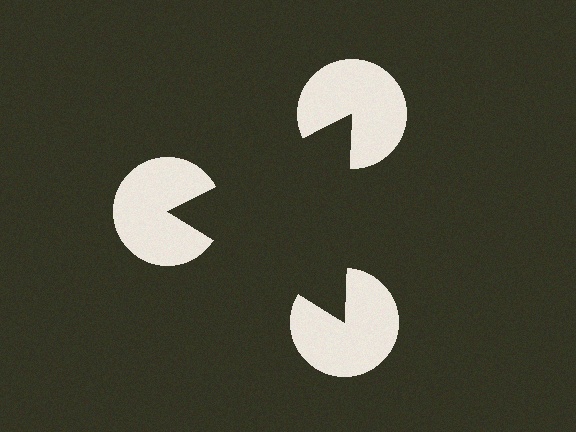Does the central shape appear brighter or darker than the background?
It typically appears slightly darker than the background, even though no actual brightness change is drawn.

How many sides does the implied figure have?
3 sides.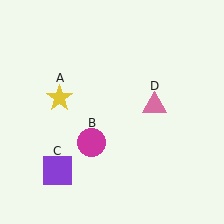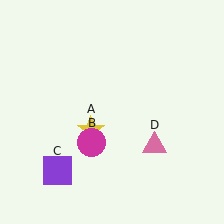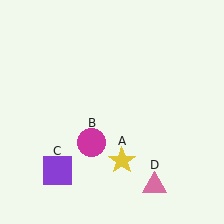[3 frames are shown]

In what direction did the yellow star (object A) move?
The yellow star (object A) moved down and to the right.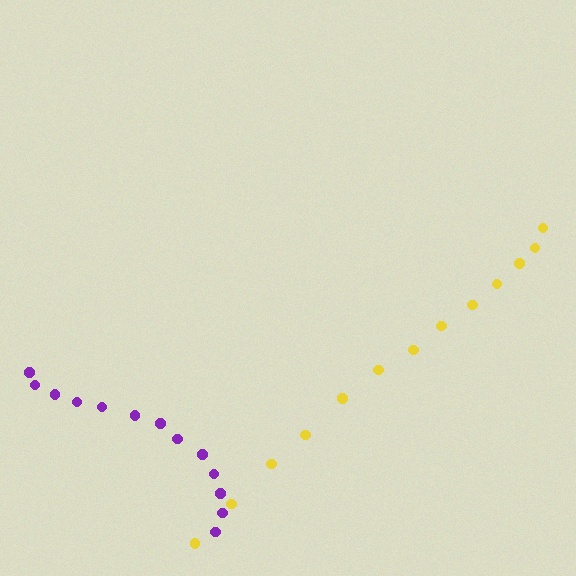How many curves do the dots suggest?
There are 2 distinct paths.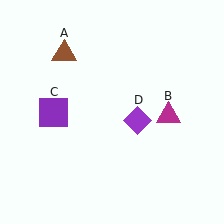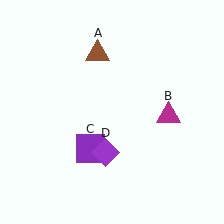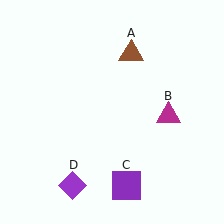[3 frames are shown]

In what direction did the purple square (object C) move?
The purple square (object C) moved down and to the right.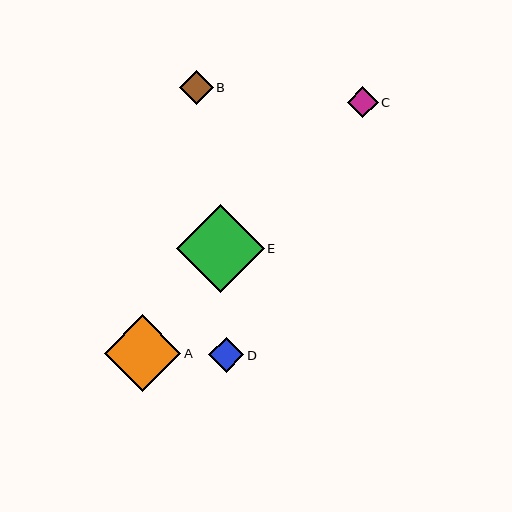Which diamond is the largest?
Diamond E is the largest with a size of approximately 88 pixels.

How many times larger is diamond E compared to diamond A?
Diamond E is approximately 1.1 times the size of diamond A.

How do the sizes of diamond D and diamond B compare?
Diamond D and diamond B are approximately the same size.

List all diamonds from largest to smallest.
From largest to smallest: E, A, D, B, C.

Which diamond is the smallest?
Diamond C is the smallest with a size of approximately 31 pixels.